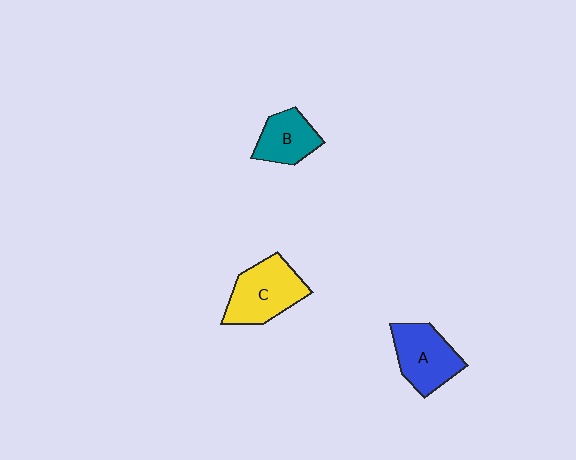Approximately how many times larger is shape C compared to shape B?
Approximately 1.5 times.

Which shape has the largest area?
Shape C (yellow).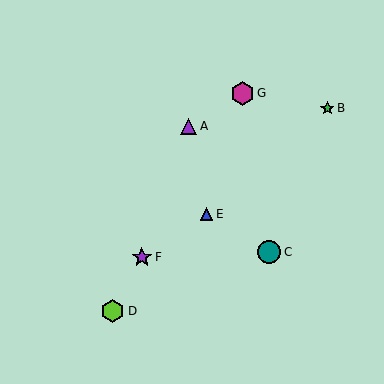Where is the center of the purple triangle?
The center of the purple triangle is at (189, 126).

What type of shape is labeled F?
Shape F is a purple star.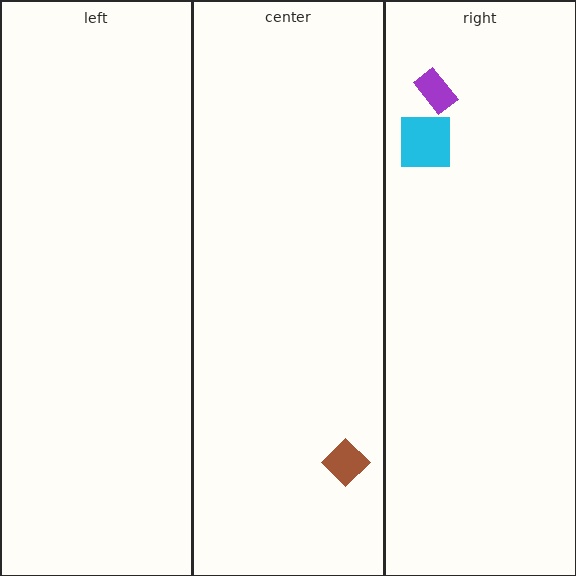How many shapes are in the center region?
1.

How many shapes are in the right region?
2.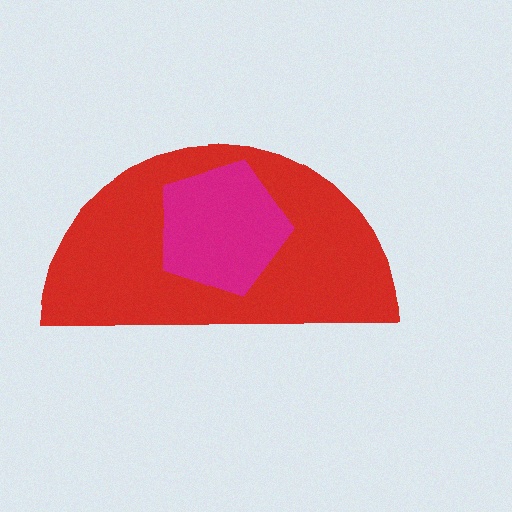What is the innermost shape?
The magenta pentagon.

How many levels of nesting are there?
2.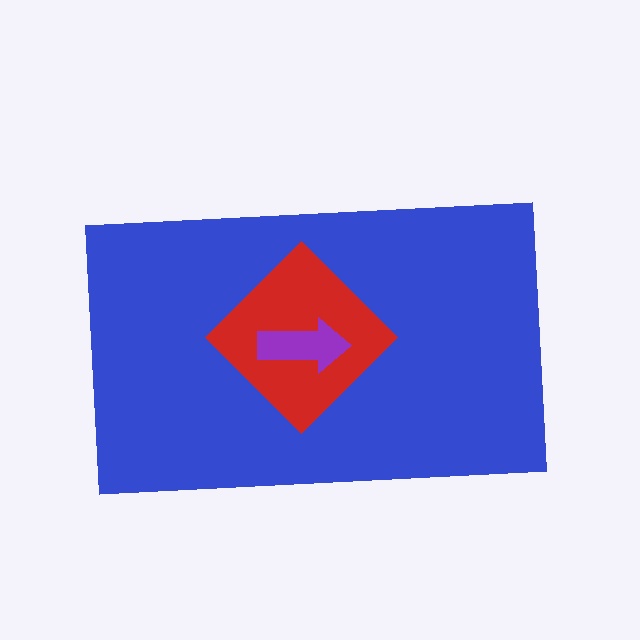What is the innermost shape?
The purple arrow.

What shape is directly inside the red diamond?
The purple arrow.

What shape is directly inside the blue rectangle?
The red diamond.